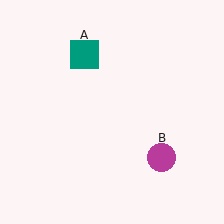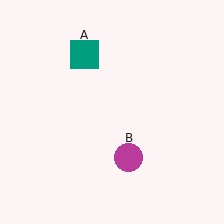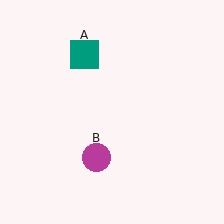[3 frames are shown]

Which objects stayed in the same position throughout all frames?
Teal square (object A) remained stationary.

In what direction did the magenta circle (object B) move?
The magenta circle (object B) moved left.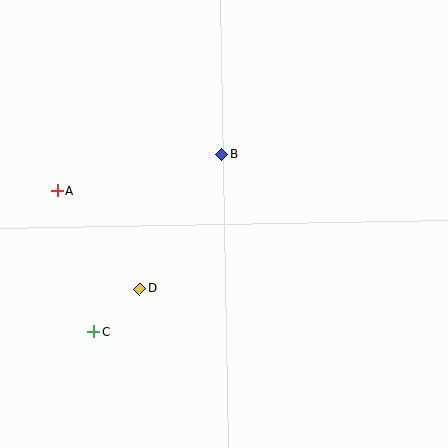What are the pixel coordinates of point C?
Point C is at (94, 332).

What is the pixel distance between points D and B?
The distance between D and B is 158 pixels.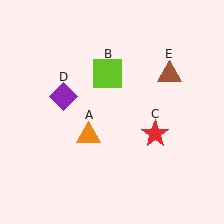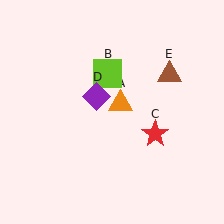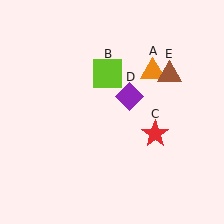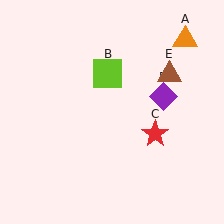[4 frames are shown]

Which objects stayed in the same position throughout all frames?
Lime square (object B) and red star (object C) and brown triangle (object E) remained stationary.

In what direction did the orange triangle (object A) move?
The orange triangle (object A) moved up and to the right.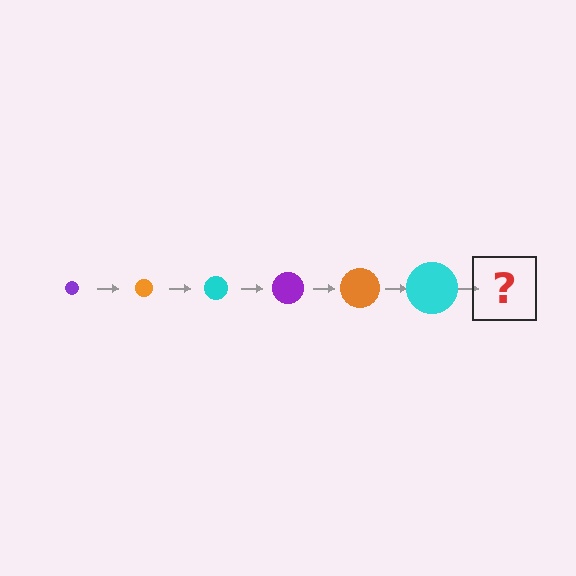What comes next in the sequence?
The next element should be a purple circle, larger than the previous one.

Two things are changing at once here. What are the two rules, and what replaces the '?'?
The two rules are that the circle grows larger each step and the color cycles through purple, orange, and cyan. The '?' should be a purple circle, larger than the previous one.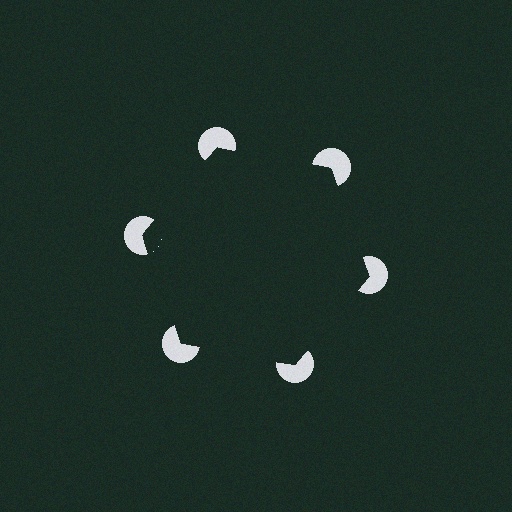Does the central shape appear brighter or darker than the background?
It typically appears slightly darker than the background, even though no actual brightness change is drawn.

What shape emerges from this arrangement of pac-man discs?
An illusory hexagon — its edges are inferred from the aligned wedge cuts in the pac-man discs, not physically drawn.